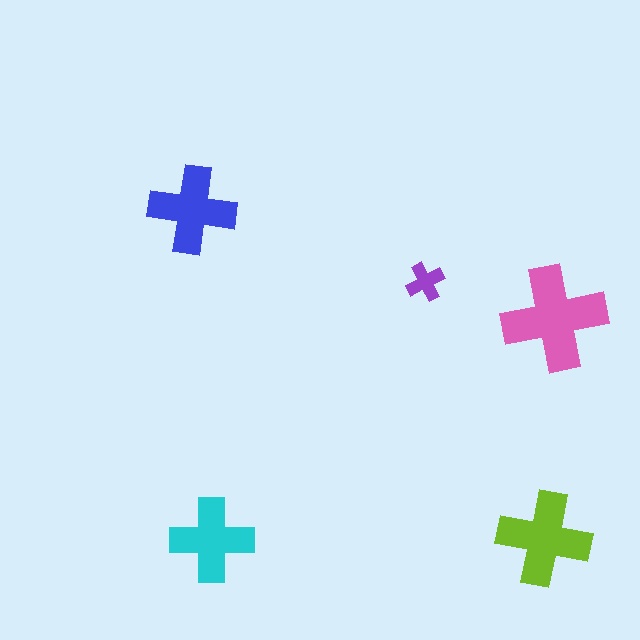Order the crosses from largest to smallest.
the pink one, the lime one, the blue one, the cyan one, the purple one.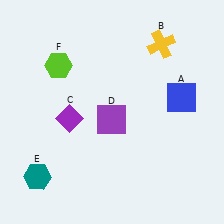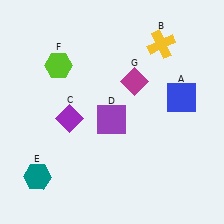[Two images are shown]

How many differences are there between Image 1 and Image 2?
There is 1 difference between the two images.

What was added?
A magenta diamond (G) was added in Image 2.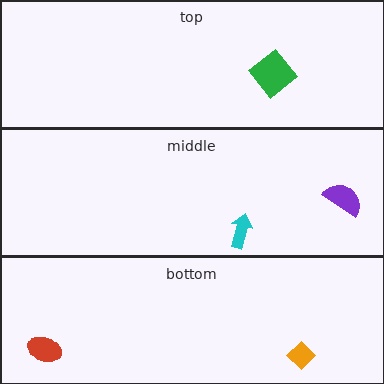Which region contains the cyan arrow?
The middle region.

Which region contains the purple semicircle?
The middle region.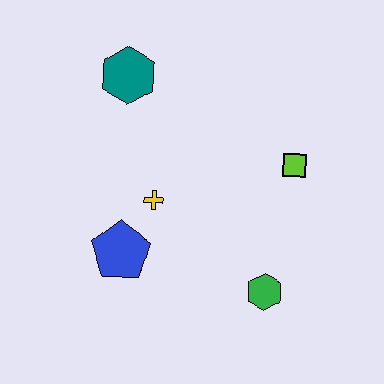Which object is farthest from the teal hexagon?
The green hexagon is farthest from the teal hexagon.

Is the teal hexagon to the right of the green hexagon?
No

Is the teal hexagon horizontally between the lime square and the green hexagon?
No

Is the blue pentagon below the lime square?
Yes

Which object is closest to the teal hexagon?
The yellow cross is closest to the teal hexagon.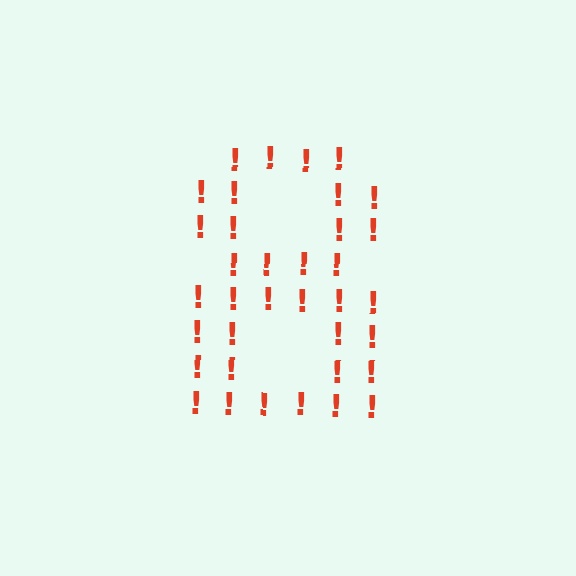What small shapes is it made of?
It is made of small exclamation marks.